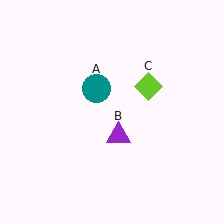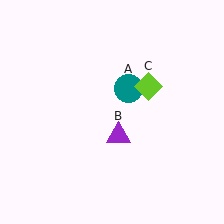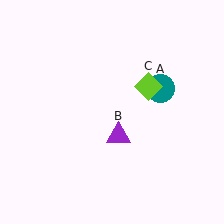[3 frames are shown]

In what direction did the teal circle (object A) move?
The teal circle (object A) moved right.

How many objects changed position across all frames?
1 object changed position: teal circle (object A).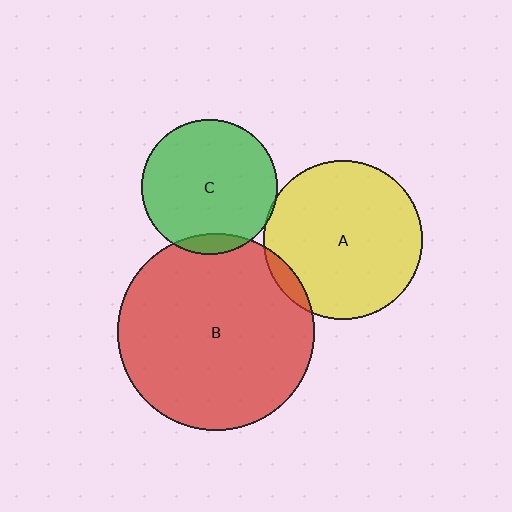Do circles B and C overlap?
Yes.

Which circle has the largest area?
Circle B (red).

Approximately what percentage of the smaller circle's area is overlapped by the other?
Approximately 10%.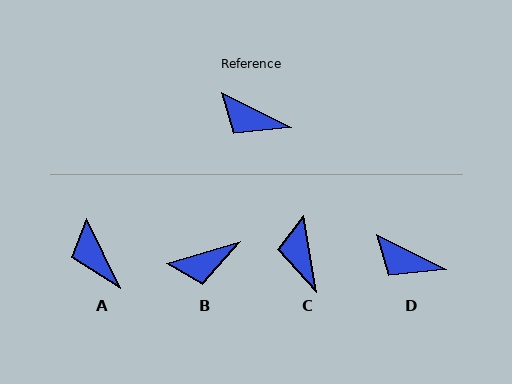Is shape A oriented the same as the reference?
No, it is off by about 37 degrees.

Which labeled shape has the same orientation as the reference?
D.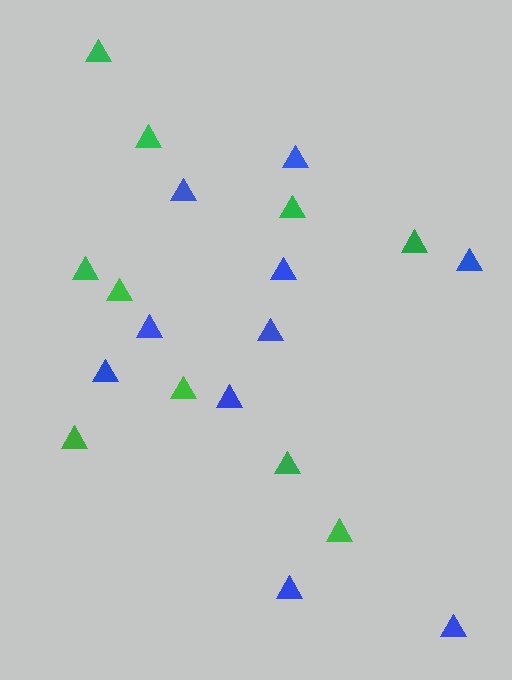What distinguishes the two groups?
There are 2 groups: one group of green triangles (10) and one group of blue triangles (10).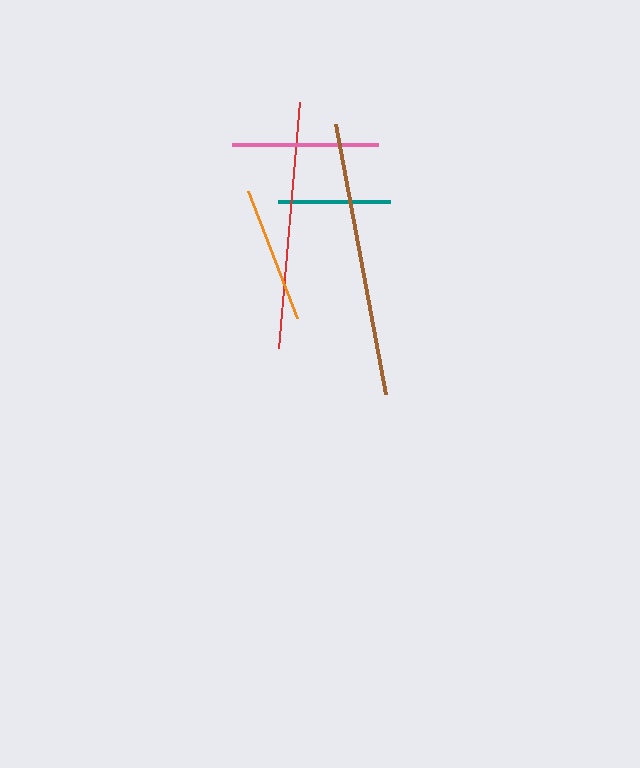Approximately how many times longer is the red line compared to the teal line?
The red line is approximately 2.2 times the length of the teal line.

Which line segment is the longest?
The brown line is the longest at approximately 274 pixels.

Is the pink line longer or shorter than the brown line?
The brown line is longer than the pink line.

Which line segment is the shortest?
The teal line is the shortest at approximately 112 pixels.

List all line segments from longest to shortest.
From longest to shortest: brown, red, pink, orange, teal.